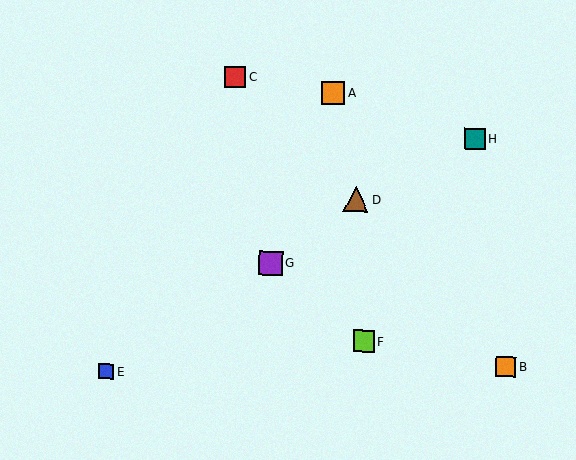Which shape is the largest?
The brown triangle (labeled D) is the largest.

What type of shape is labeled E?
Shape E is a blue square.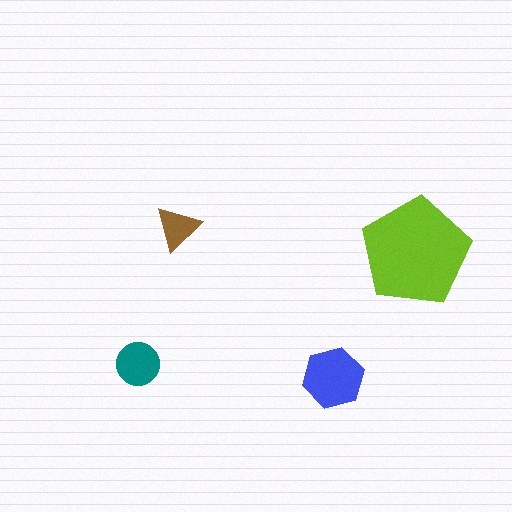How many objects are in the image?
There are 4 objects in the image.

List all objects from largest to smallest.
The lime pentagon, the blue hexagon, the teal circle, the brown triangle.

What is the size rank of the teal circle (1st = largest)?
3rd.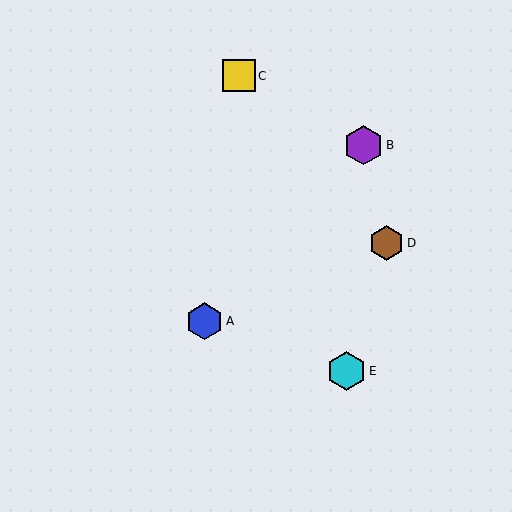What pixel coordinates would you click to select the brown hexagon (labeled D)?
Click at (386, 243) to select the brown hexagon D.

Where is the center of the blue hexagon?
The center of the blue hexagon is at (205, 321).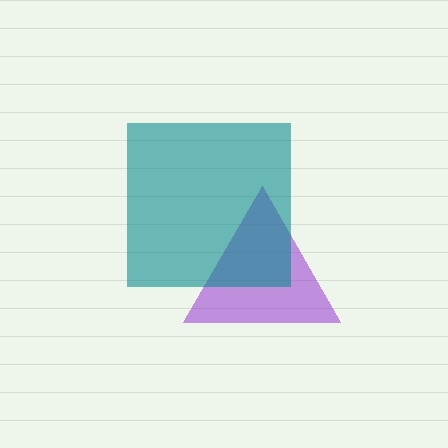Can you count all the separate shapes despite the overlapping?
Yes, there are 2 separate shapes.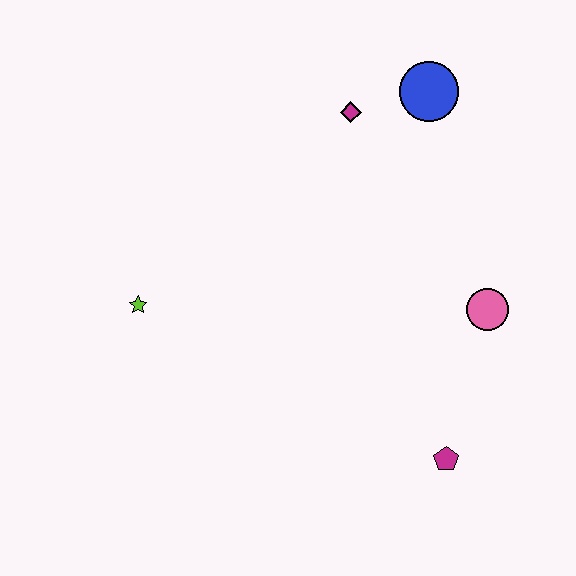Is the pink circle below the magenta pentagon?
No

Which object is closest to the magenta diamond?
The blue circle is closest to the magenta diamond.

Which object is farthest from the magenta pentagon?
The blue circle is farthest from the magenta pentagon.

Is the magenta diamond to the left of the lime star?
No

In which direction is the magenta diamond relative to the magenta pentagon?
The magenta diamond is above the magenta pentagon.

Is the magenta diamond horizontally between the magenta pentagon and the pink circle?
No